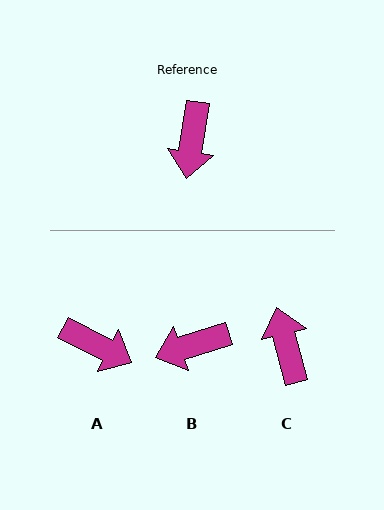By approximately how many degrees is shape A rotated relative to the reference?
Approximately 71 degrees counter-clockwise.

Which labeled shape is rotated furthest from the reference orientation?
C, about 157 degrees away.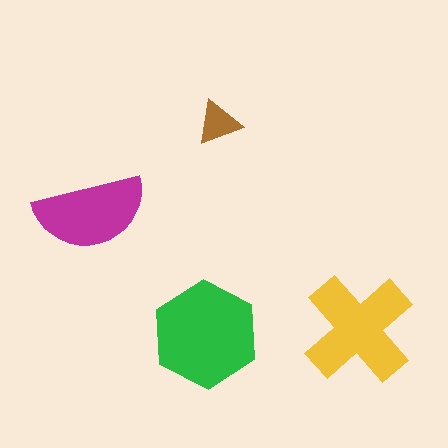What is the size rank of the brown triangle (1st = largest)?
4th.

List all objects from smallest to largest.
The brown triangle, the magenta semicircle, the yellow cross, the green hexagon.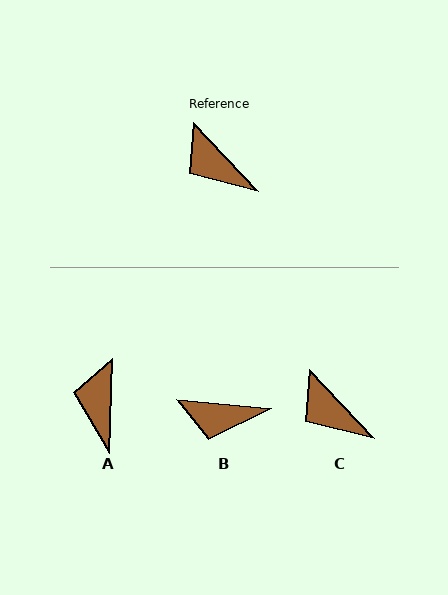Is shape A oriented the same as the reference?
No, it is off by about 45 degrees.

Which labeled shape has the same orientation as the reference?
C.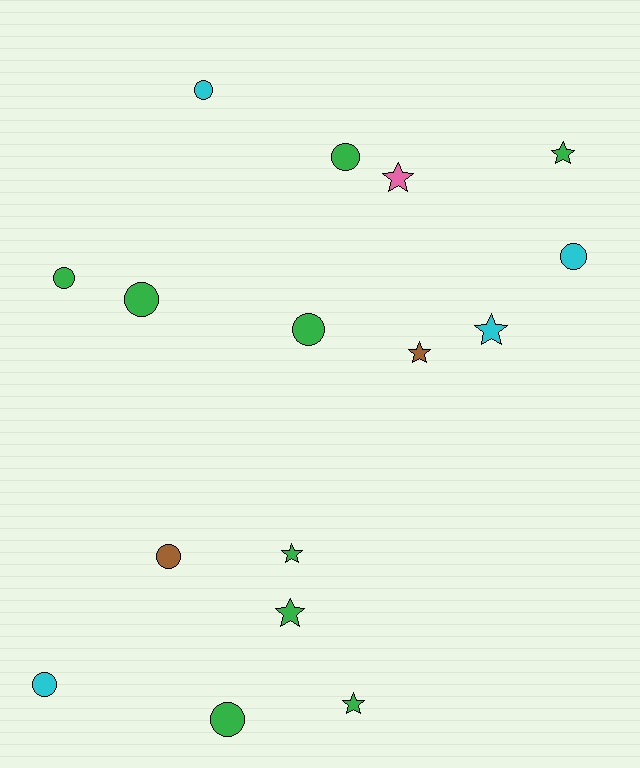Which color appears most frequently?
Green, with 9 objects.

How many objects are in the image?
There are 16 objects.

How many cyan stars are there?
There is 1 cyan star.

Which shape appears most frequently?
Circle, with 9 objects.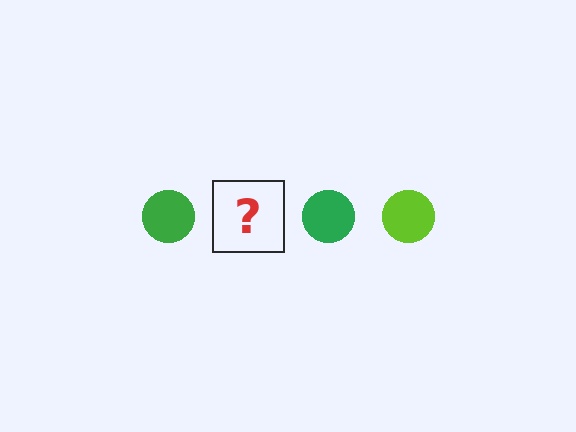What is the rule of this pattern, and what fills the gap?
The rule is that the pattern cycles through green, lime circles. The gap should be filled with a lime circle.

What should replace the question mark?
The question mark should be replaced with a lime circle.